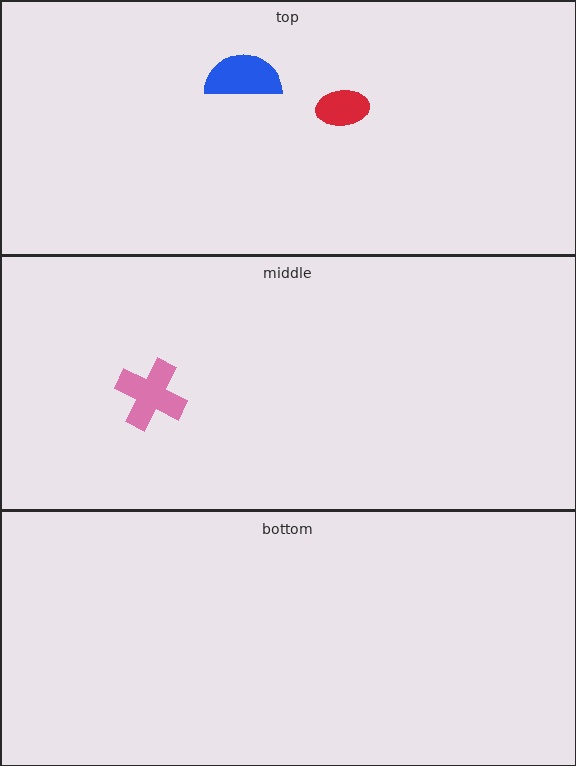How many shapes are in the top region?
2.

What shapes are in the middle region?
The pink cross.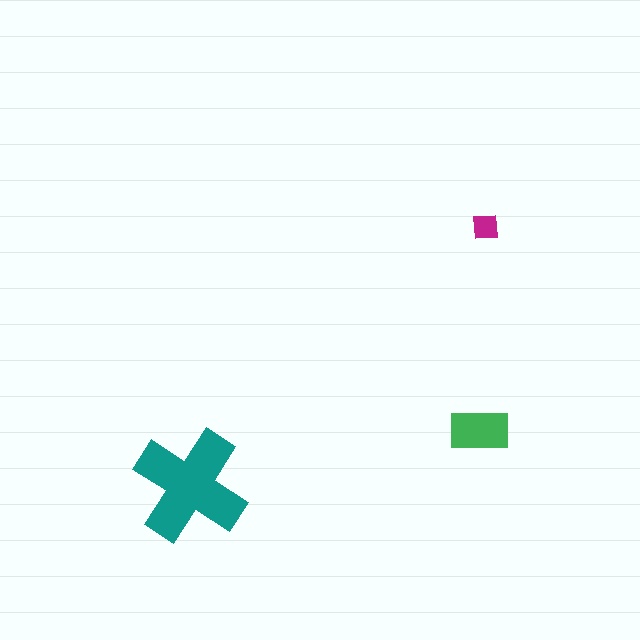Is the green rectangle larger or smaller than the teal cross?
Smaller.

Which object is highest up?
The magenta square is topmost.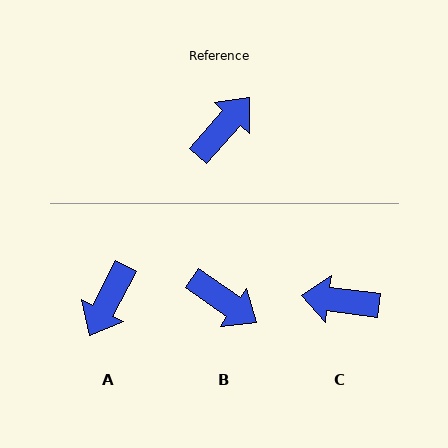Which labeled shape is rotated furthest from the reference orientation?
A, about 166 degrees away.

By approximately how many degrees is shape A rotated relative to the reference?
Approximately 166 degrees clockwise.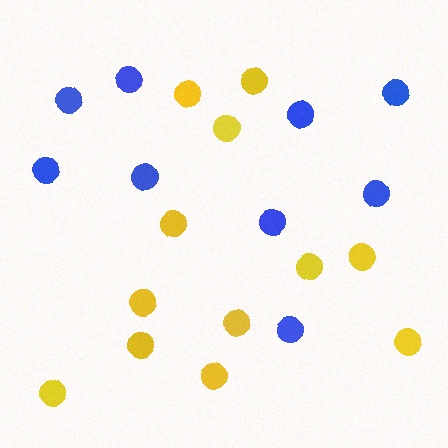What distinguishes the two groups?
There are 2 groups: one group of yellow circles (12) and one group of blue circles (9).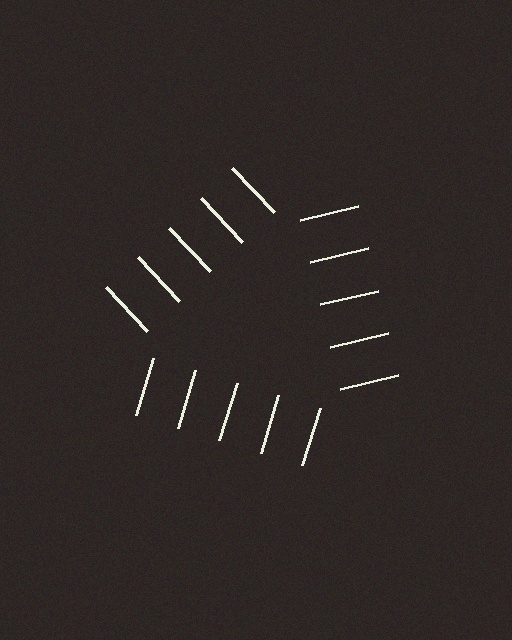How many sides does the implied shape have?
3 sides — the line-ends trace a triangle.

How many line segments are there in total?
15 — 5 along each of the 3 edges.